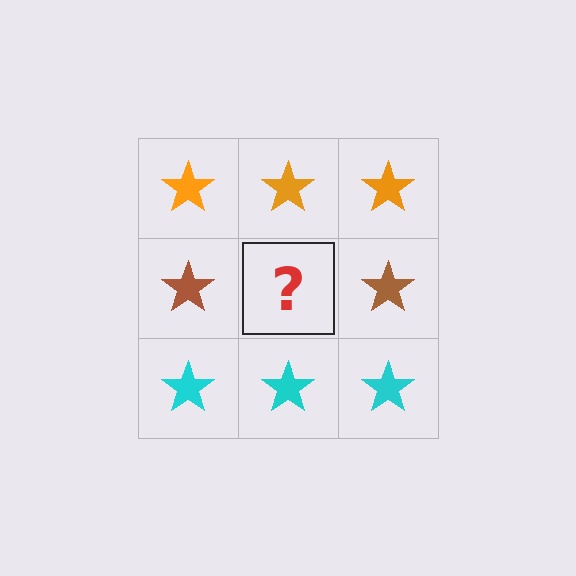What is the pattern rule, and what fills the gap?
The rule is that each row has a consistent color. The gap should be filled with a brown star.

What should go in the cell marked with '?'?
The missing cell should contain a brown star.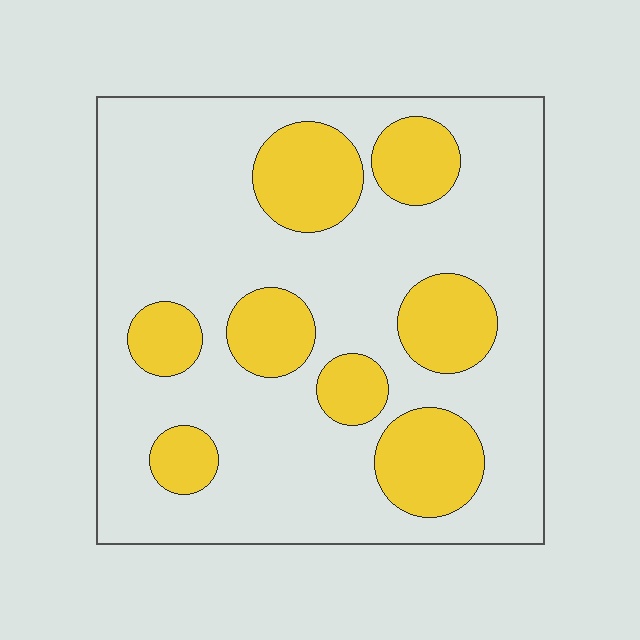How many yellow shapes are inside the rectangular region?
8.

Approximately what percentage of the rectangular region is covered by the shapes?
Approximately 25%.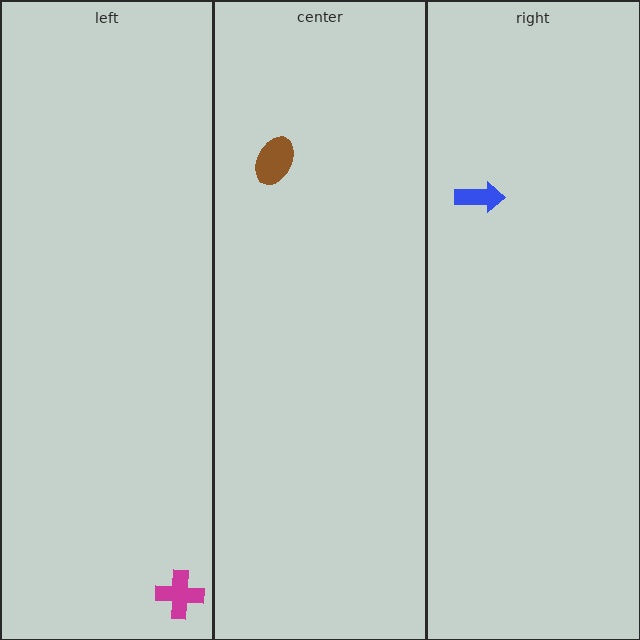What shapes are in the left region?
The magenta cross.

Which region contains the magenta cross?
The left region.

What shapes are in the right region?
The blue arrow.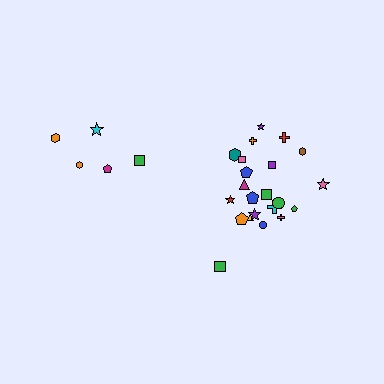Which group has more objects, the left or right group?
The right group.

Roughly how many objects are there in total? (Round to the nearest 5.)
Roughly 25 objects in total.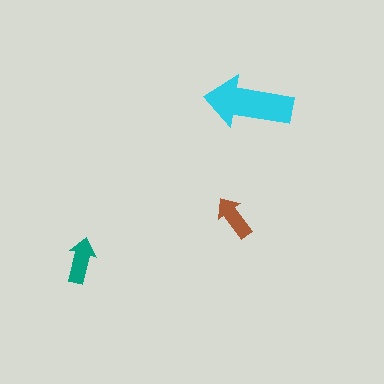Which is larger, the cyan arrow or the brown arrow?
The cyan one.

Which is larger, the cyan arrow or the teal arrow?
The cyan one.